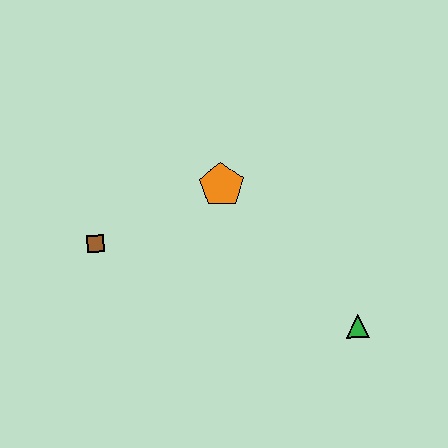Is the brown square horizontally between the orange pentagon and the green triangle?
No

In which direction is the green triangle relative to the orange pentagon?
The green triangle is below the orange pentagon.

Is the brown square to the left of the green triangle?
Yes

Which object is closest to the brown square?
The orange pentagon is closest to the brown square.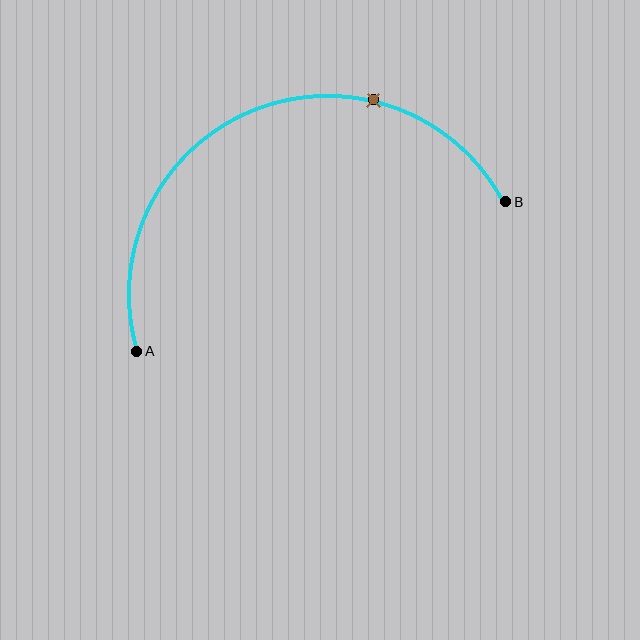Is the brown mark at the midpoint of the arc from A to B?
No. The brown mark lies on the arc but is closer to endpoint B. The arc midpoint would be at the point on the curve equidistant along the arc from both A and B.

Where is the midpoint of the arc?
The arc midpoint is the point on the curve farthest from the straight line joining A and B. It sits above that line.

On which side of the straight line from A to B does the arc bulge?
The arc bulges above the straight line connecting A and B.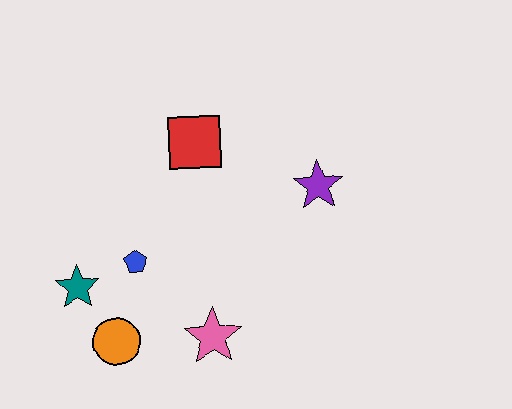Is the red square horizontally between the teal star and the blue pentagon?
No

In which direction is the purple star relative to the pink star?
The purple star is above the pink star.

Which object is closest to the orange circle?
The teal star is closest to the orange circle.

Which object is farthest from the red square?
The orange circle is farthest from the red square.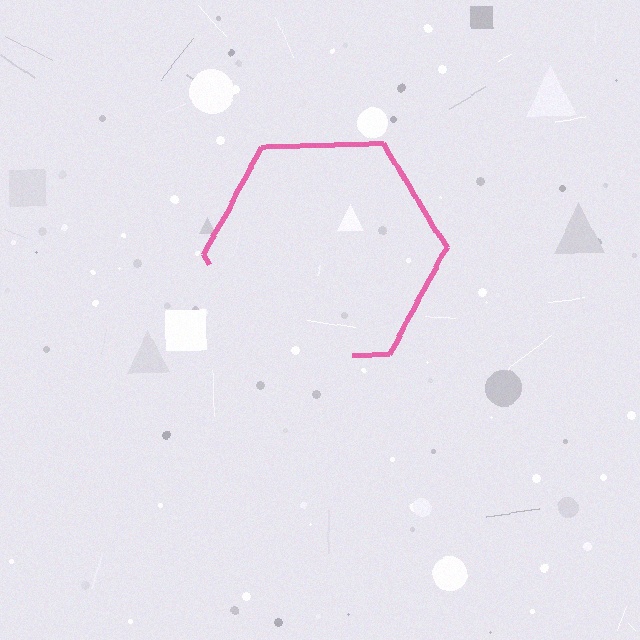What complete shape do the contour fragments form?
The contour fragments form a hexagon.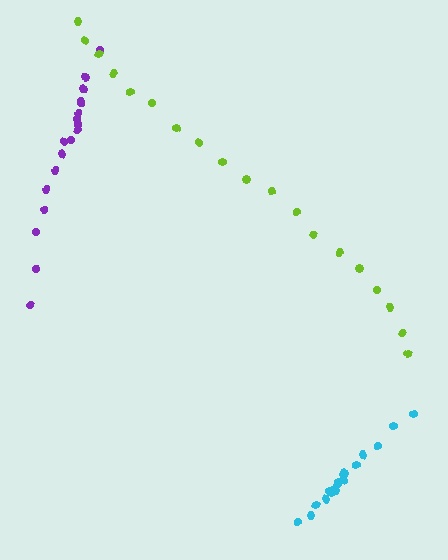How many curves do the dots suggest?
There are 3 distinct paths.